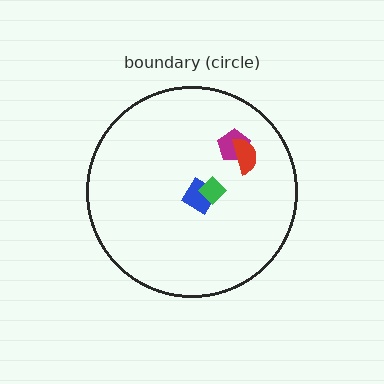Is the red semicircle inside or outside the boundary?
Inside.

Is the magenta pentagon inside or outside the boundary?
Inside.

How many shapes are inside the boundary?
4 inside, 0 outside.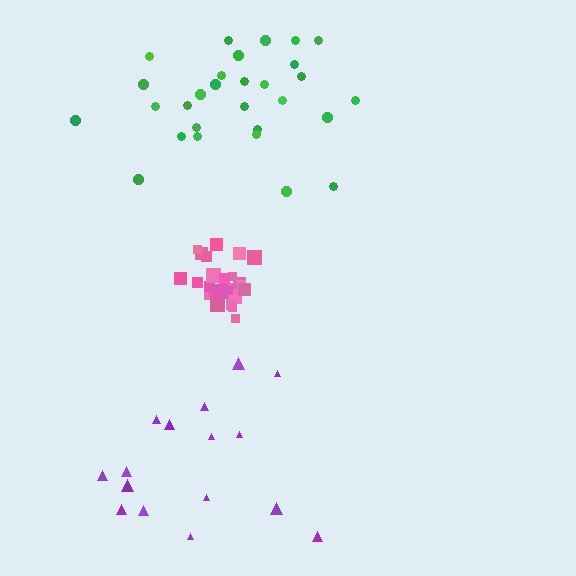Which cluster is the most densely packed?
Pink.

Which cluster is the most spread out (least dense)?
Purple.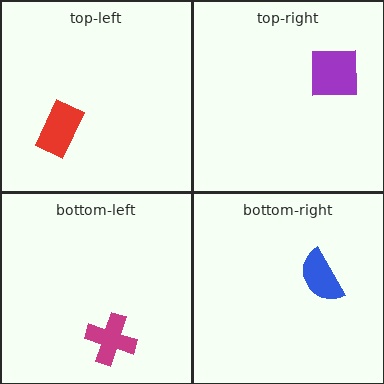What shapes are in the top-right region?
The purple square.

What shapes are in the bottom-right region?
The blue semicircle.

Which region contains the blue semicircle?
The bottom-right region.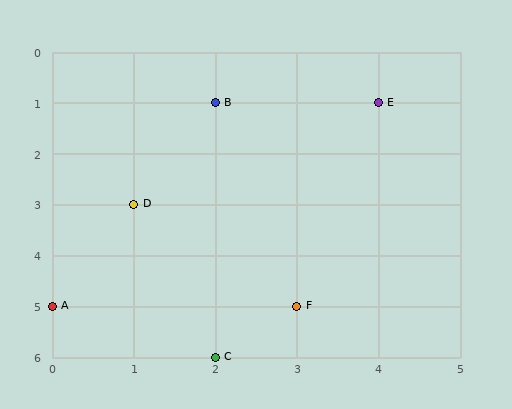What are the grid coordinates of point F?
Point F is at grid coordinates (3, 5).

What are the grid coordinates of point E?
Point E is at grid coordinates (4, 1).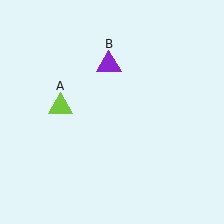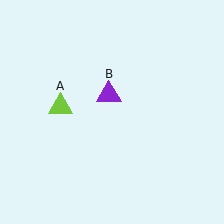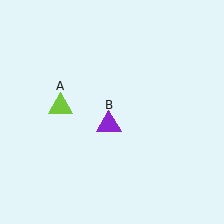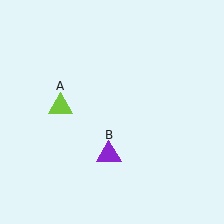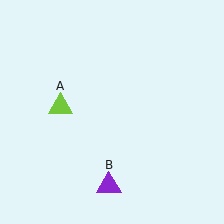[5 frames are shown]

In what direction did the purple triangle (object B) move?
The purple triangle (object B) moved down.